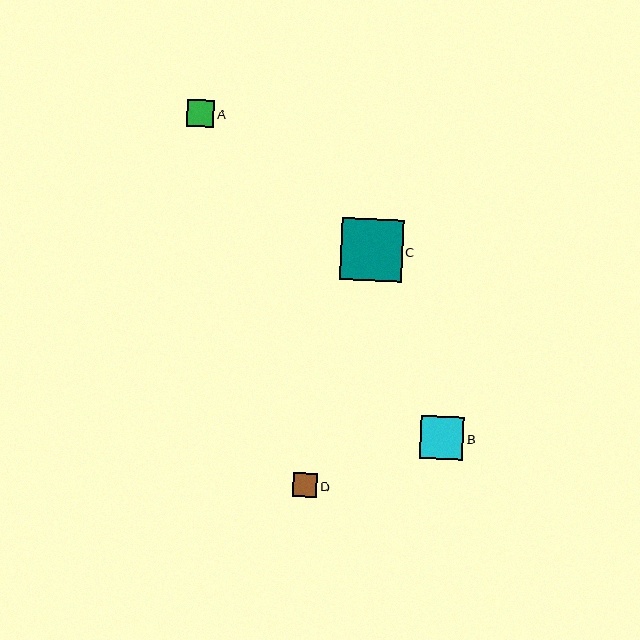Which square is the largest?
Square C is the largest with a size of approximately 62 pixels.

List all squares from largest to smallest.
From largest to smallest: C, B, A, D.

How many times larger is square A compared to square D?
Square A is approximately 1.1 times the size of square D.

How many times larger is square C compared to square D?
Square C is approximately 2.6 times the size of square D.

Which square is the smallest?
Square D is the smallest with a size of approximately 24 pixels.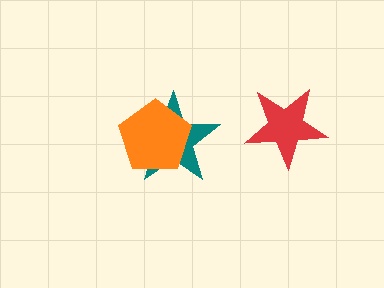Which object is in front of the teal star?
The orange pentagon is in front of the teal star.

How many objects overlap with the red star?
0 objects overlap with the red star.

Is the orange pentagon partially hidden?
No, no other shape covers it.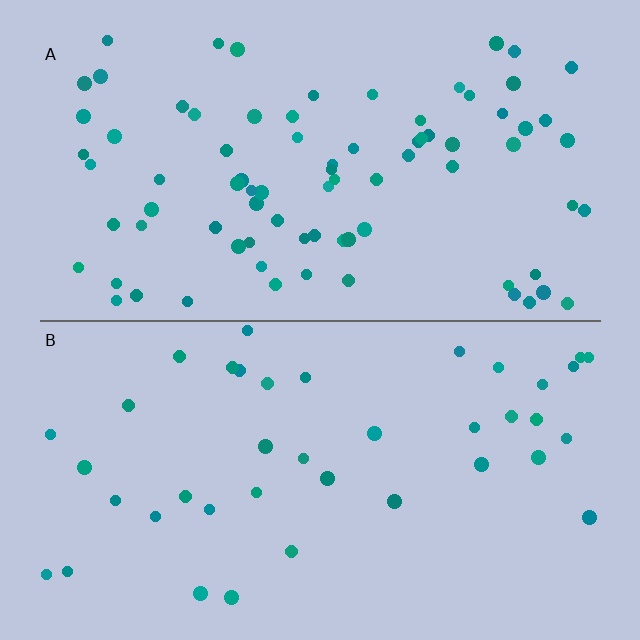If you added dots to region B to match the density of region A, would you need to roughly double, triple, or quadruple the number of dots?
Approximately double.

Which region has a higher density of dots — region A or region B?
A (the top).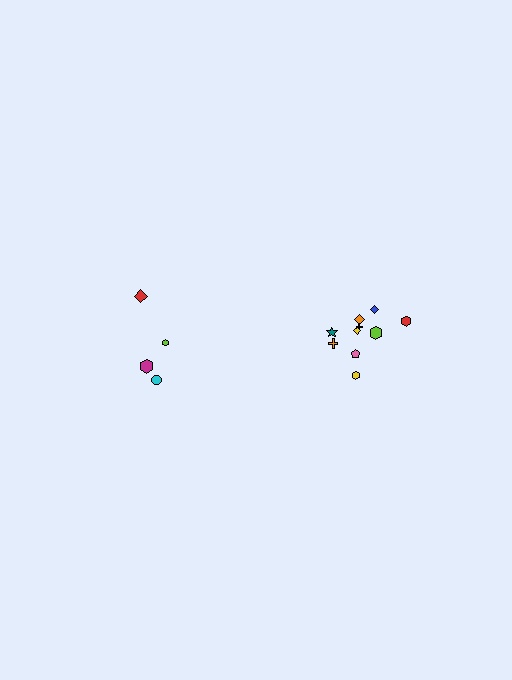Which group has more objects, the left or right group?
The right group.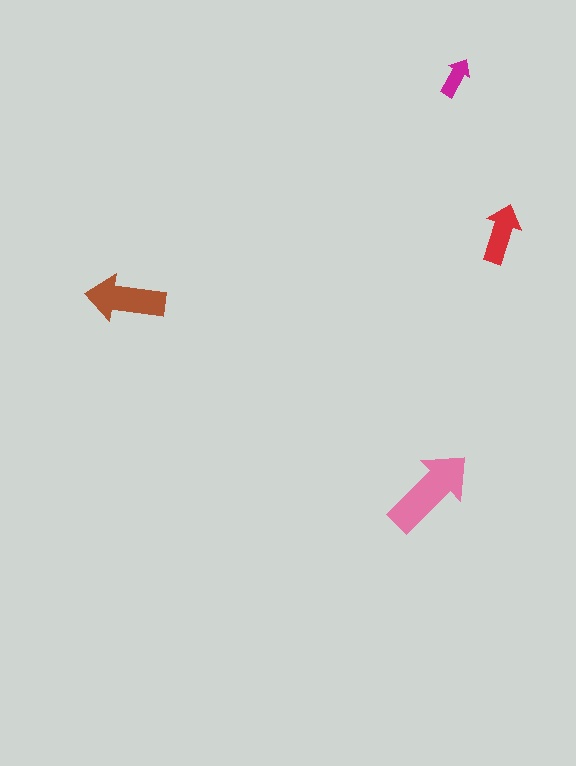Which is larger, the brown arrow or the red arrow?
The brown one.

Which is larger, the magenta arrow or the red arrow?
The red one.